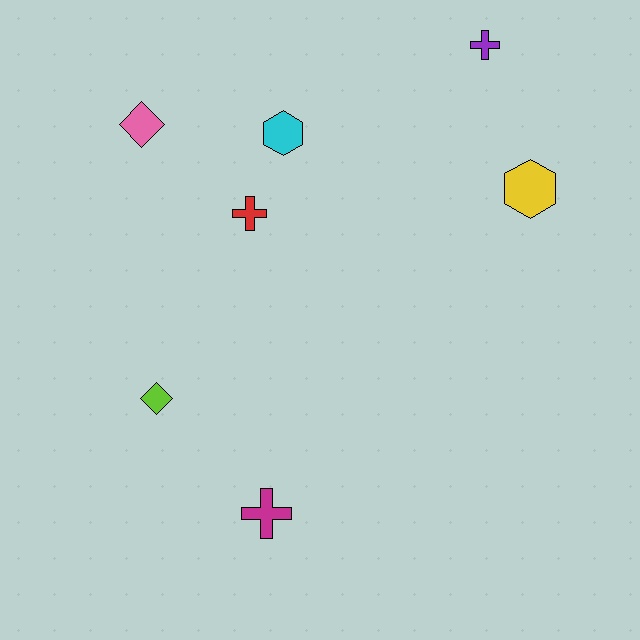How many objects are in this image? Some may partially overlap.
There are 7 objects.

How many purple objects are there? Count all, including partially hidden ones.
There is 1 purple object.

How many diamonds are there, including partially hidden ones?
There are 2 diamonds.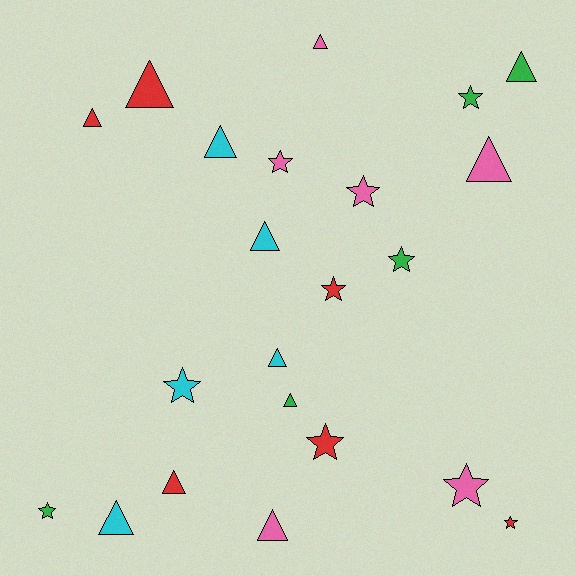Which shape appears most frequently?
Triangle, with 12 objects.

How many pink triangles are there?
There are 3 pink triangles.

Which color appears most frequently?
Red, with 6 objects.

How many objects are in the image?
There are 22 objects.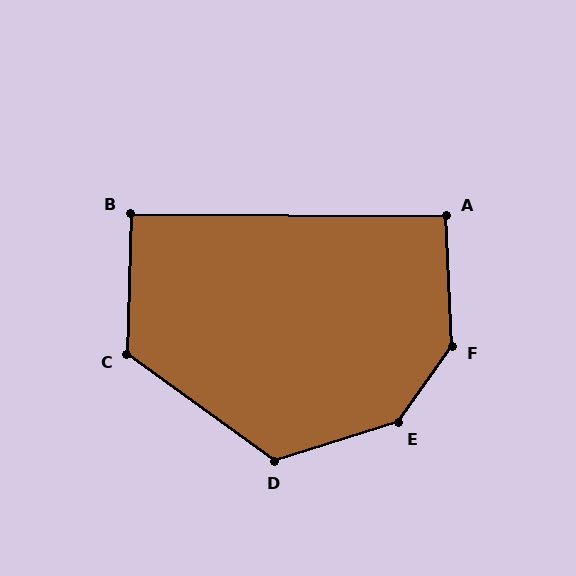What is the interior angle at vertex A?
Approximately 93 degrees (approximately right).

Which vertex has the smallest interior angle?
B, at approximately 91 degrees.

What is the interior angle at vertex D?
Approximately 127 degrees (obtuse).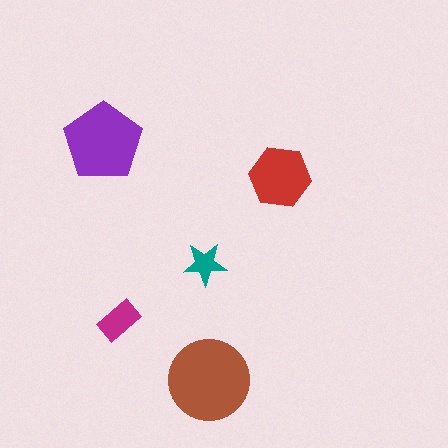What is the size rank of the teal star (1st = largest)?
5th.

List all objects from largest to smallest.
The brown circle, the purple pentagon, the red hexagon, the magenta rectangle, the teal star.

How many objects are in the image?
There are 5 objects in the image.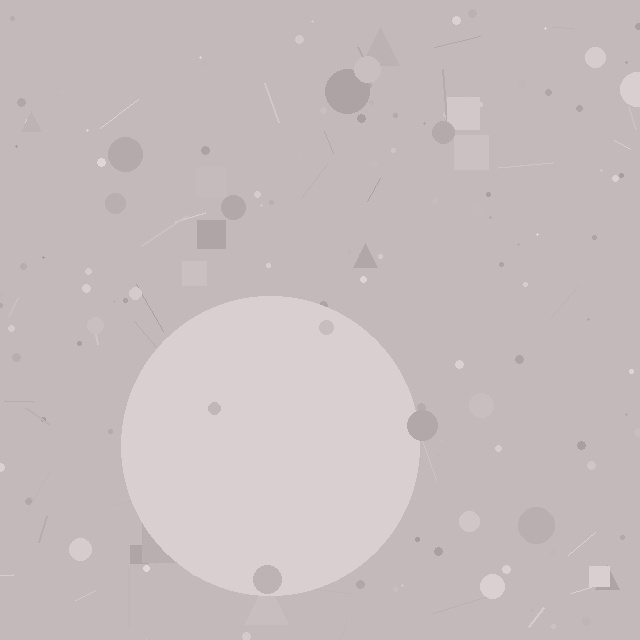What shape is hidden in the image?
A circle is hidden in the image.